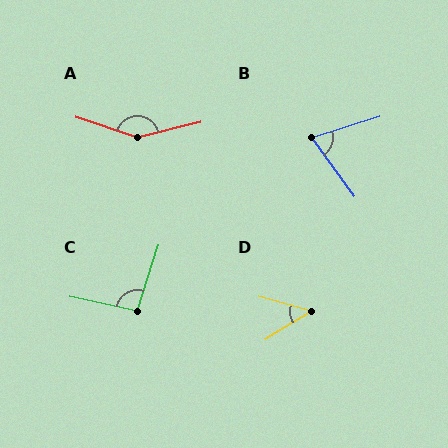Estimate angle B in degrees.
Approximately 72 degrees.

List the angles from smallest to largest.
D (47°), B (72°), C (96°), A (148°).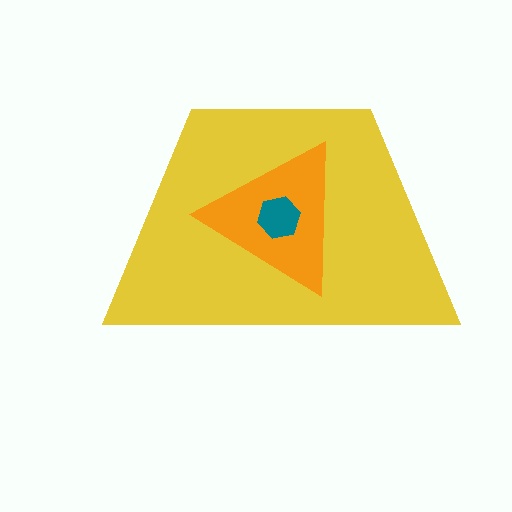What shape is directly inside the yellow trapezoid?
The orange triangle.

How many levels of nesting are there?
3.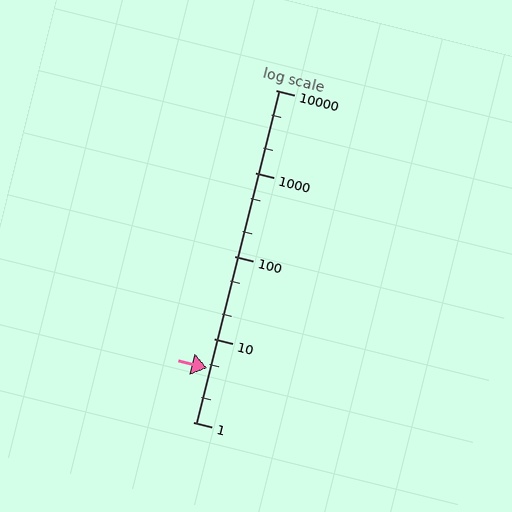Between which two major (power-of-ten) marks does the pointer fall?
The pointer is between 1 and 10.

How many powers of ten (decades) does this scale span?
The scale spans 4 decades, from 1 to 10000.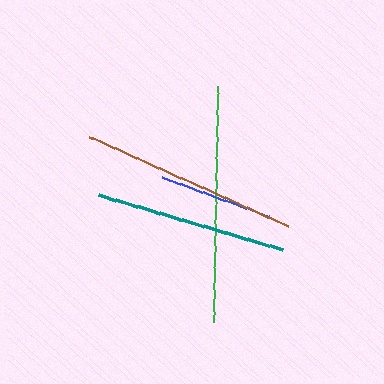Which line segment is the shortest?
The blue line is the shortest at approximately 113 pixels.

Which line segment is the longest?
The green line is the longest at approximately 236 pixels.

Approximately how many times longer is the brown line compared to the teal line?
The brown line is approximately 1.1 times the length of the teal line.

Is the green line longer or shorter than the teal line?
The green line is longer than the teal line.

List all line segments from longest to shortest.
From longest to shortest: green, brown, teal, blue.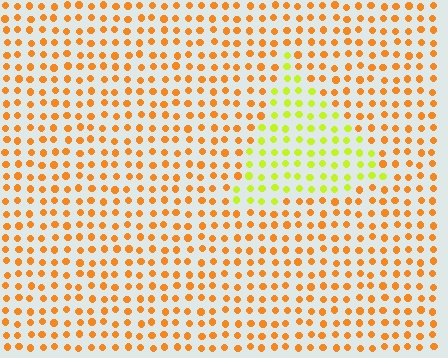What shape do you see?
I see a triangle.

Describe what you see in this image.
The image is filled with small orange elements in a uniform arrangement. A triangle-shaped region is visible where the elements are tinted to a slightly different hue, forming a subtle color boundary.